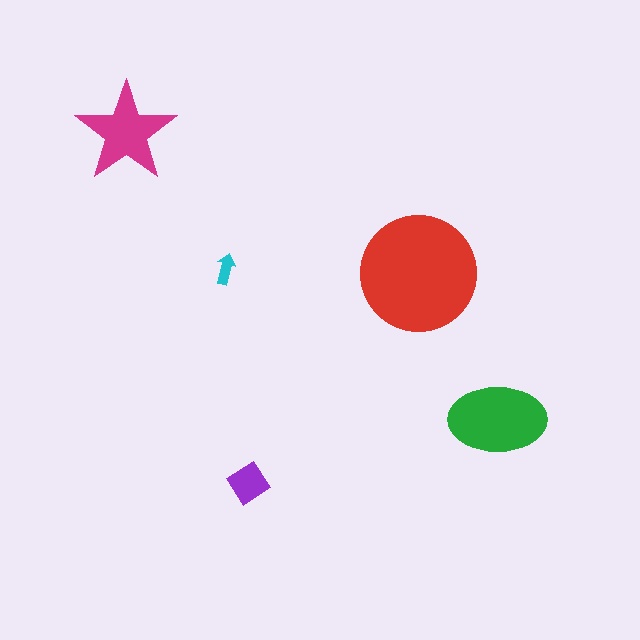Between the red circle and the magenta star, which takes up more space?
The red circle.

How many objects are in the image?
There are 5 objects in the image.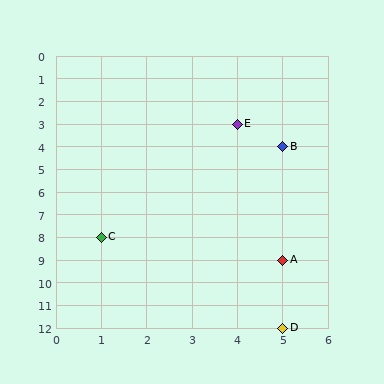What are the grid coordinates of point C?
Point C is at grid coordinates (1, 8).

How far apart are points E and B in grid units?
Points E and B are 1 column and 1 row apart (about 1.4 grid units diagonally).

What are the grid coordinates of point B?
Point B is at grid coordinates (5, 4).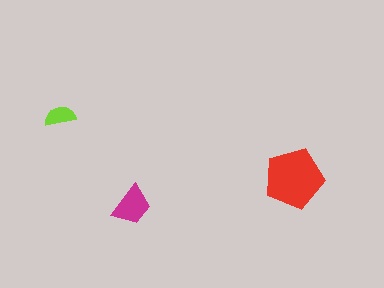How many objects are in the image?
There are 3 objects in the image.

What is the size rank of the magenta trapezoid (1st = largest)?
2nd.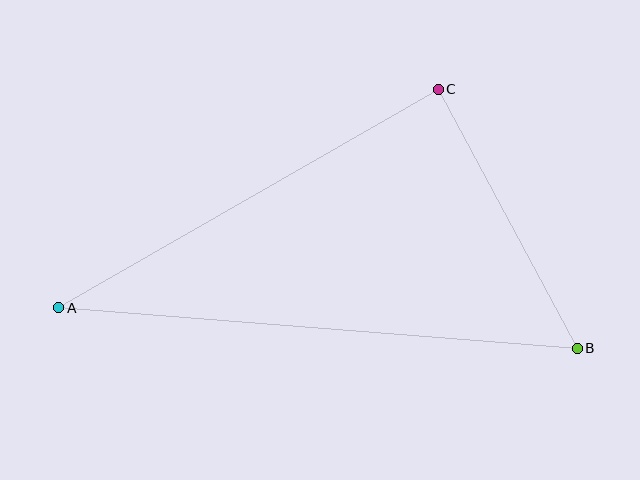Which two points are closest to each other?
Points B and C are closest to each other.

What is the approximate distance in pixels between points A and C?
The distance between A and C is approximately 438 pixels.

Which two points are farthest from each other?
Points A and B are farthest from each other.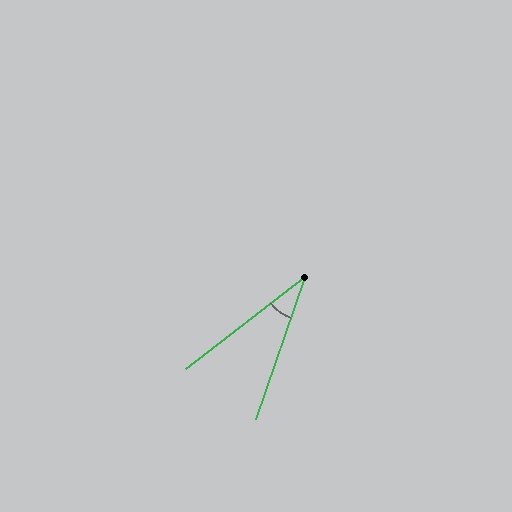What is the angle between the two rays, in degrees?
Approximately 33 degrees.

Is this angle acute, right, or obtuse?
It is acute.